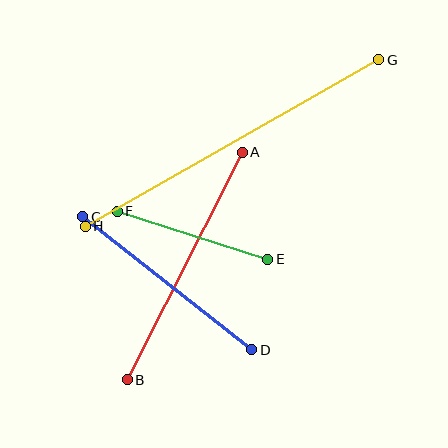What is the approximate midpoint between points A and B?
The midpoint is at approximately (185, 266) pixels.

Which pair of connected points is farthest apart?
Points G and H are farthest apart.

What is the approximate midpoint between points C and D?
The midpoint is at approximately (167, 283) pixels.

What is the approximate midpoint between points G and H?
The midpoint is at approximately (232, 143) pixels.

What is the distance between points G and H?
The distance is approximately 337 pixels.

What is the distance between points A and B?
The distance is approximately 255 pixels.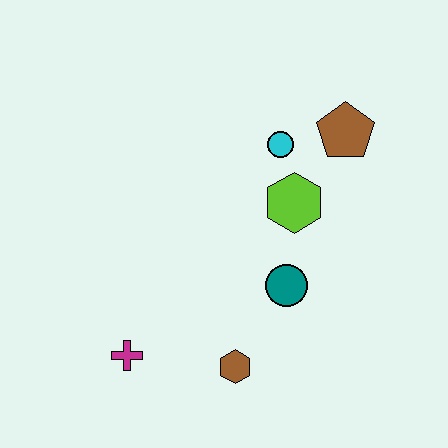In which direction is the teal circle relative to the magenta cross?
The teal circle is to the right of the magenta cross.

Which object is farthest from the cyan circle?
The magenta cross is farthest from the cyan circle.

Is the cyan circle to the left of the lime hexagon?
Yes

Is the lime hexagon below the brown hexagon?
No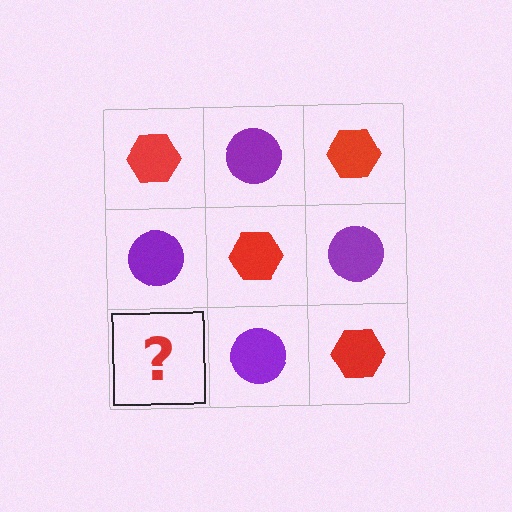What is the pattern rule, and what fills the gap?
The rule is that it alternates red hexagon and purple circle in a checkerboard pattern. The gap should be filled with a red hexagon.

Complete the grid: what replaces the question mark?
The question mark should be replaced with a red hexagon.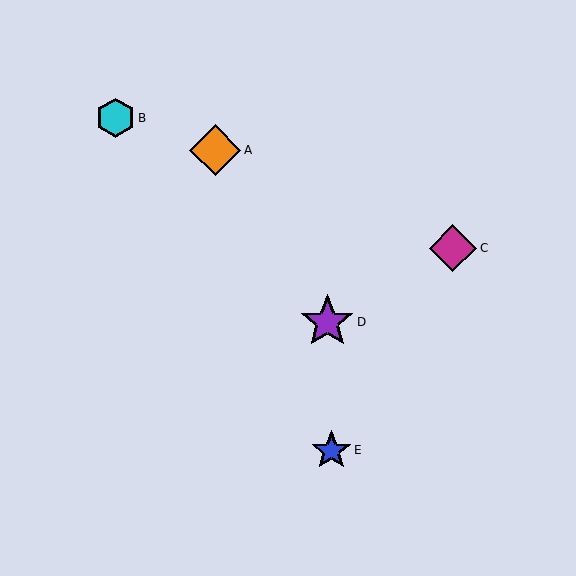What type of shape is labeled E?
Shape E is a blue star.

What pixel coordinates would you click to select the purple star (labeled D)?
Click at (327, 322) to select the purple star D.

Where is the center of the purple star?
The center of the purple star is at (327, 322).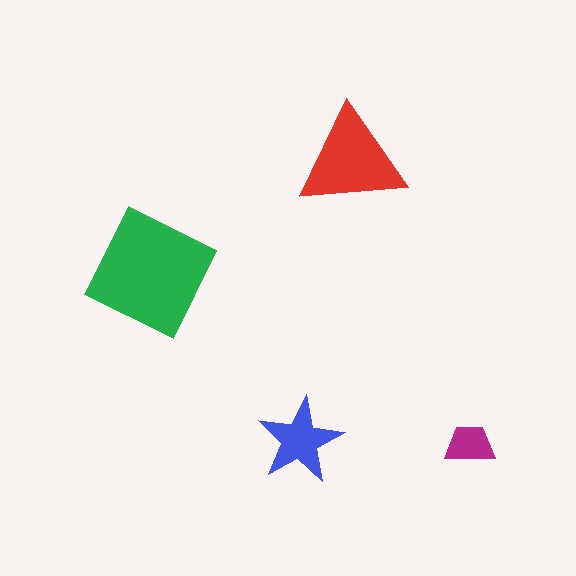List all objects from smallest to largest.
The magenta trapezoid, the blue star, the red triangle, the green square.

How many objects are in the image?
There are 4 objects in the image.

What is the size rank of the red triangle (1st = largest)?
2nd.